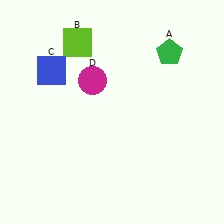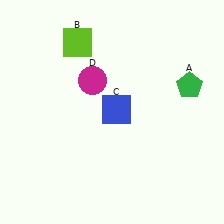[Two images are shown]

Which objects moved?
The objects that moved are: the green pentagon (A), the blue square (C).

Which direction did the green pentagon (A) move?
The green pentagon (A) moved down.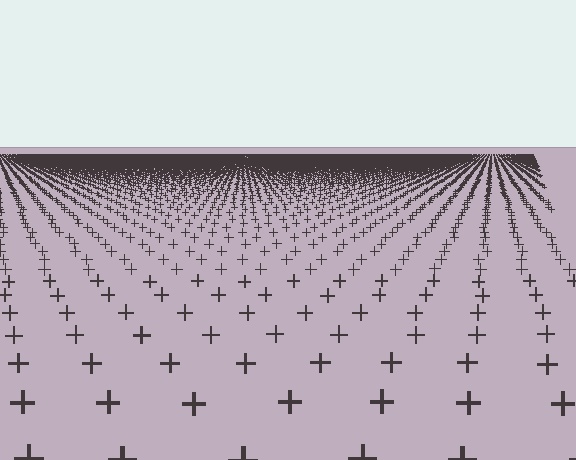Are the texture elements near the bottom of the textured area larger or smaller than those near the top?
Larger. Near the bottom, elements are closer to the viewer and appear at a bigger on-screen size.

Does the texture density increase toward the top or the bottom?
Density increases toward the top.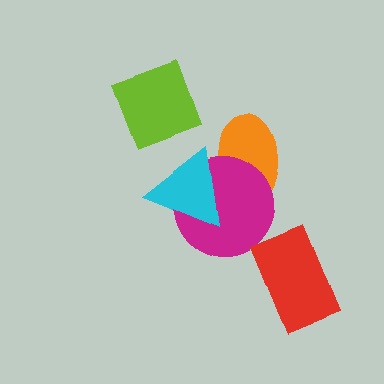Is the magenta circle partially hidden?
Yes, it is partially covered by another shape.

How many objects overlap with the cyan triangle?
2 objects overlap with the cyan triangle.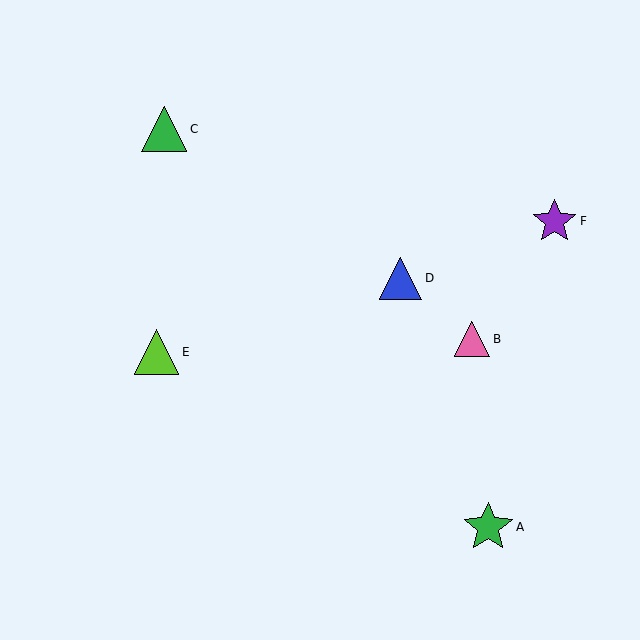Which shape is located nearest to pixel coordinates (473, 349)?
The pink triangle (labeled B) at (472, 339) is nearest to that location.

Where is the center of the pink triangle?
The center of the pink triangle is at (472, 339).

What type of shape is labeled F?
Shape F is a purple star.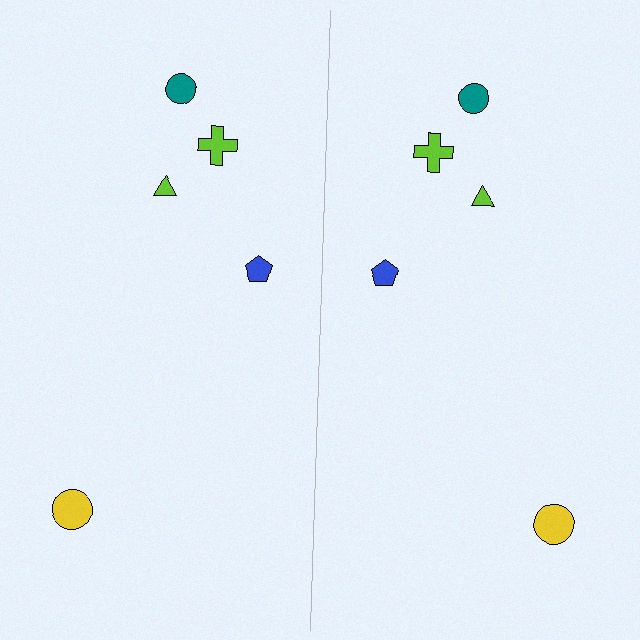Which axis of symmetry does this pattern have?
The pattern has a vertical axis of symmetry running through the center of the image.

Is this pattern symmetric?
Yes, this pattern has bilateral (reflection) symmetry.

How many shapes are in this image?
There are 10 shapes in this image.